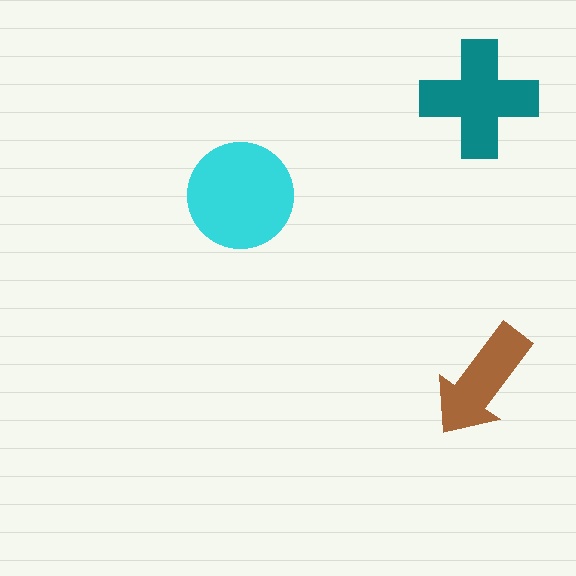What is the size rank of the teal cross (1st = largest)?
2nd.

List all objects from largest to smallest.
The cyan circle, the teal cross, the brown arrow.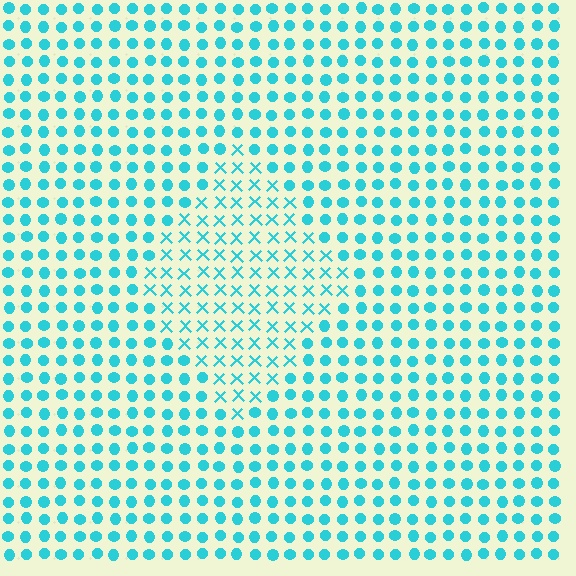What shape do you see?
I see a diamond.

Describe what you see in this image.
The image is filled with small cyan elements arranged in a uniform grid. A diamond-shaped region contains X marks, while the surrounding area contains circles. The boundary is defined purely by the change in element shape.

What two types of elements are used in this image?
The image uses X marks inside the diamond region and circles outside it.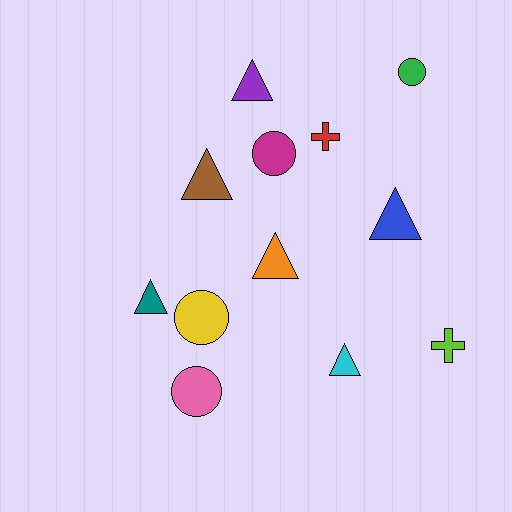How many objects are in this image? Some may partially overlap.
There are 12 objects.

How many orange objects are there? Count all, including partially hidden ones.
There is 1 orange object.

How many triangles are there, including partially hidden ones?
There are 6 triangles.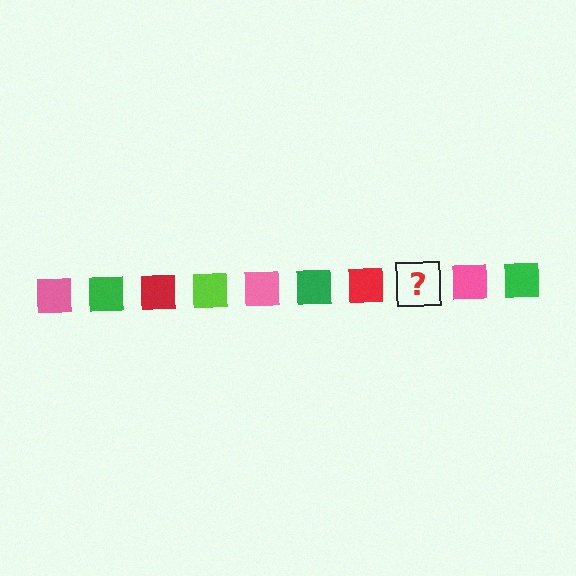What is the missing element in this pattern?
The missing element is a lime square.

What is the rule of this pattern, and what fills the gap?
The rule is that the pattern cycles through pink, green, red, lime squares. The gap should be filled with a lime square.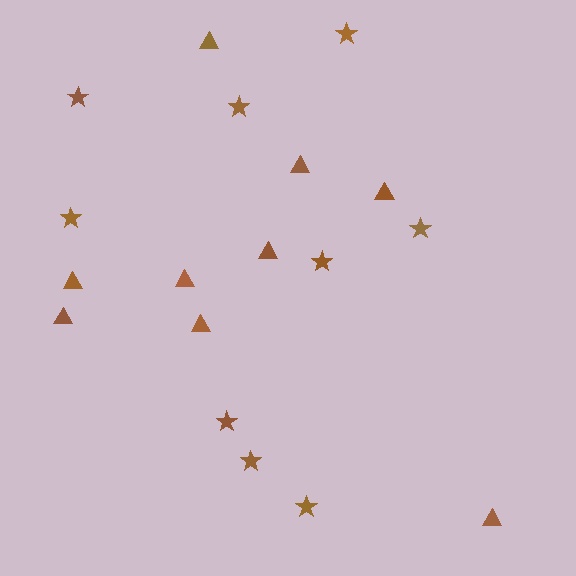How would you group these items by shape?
There are 2 groups: one group of triangles (9) and one group of stars (9).